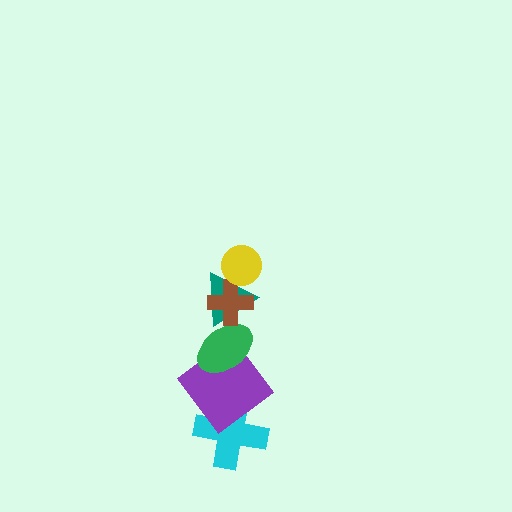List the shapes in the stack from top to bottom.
From top to bottom: the yellow circle, the brown cross, the teal triangle, the green ellipse, the purple diamond, the cyan cross.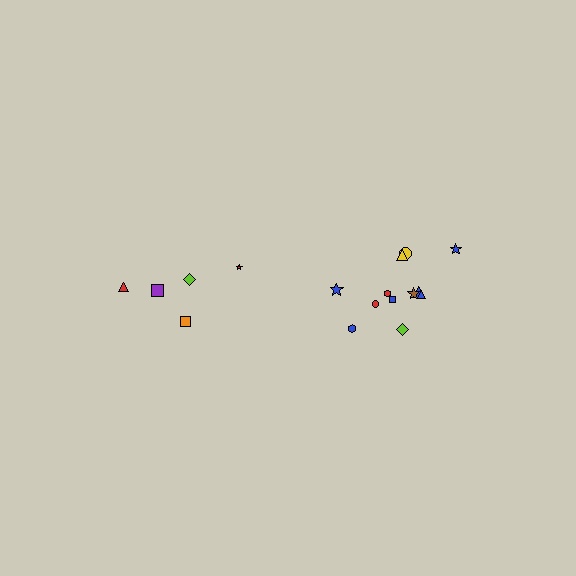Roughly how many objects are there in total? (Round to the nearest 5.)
Roughly 15 objects in total.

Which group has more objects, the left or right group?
The right group.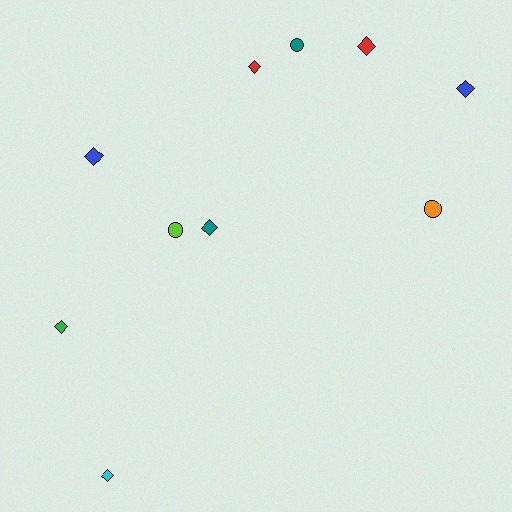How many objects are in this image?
There are 10 objects.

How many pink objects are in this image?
There are no pink objects.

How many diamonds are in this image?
There are 7 diamonds.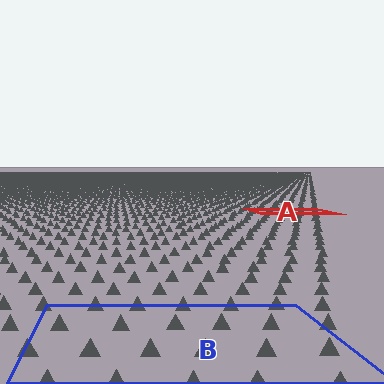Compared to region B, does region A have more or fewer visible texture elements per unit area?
Region A has more texture elements per unit area — they are packed more densely because it is farther away.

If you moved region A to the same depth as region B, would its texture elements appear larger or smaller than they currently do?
They would appear larger. At a closer depth, the same texture elements are projected at a bigger on-screen size.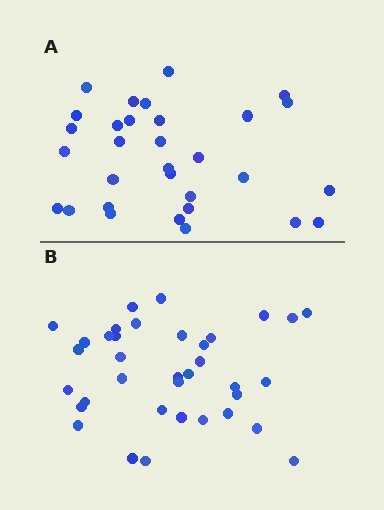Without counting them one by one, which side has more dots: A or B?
Region B (the bottom region) has more dots.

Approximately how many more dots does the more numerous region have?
Region B has about 5 more dots than region A.